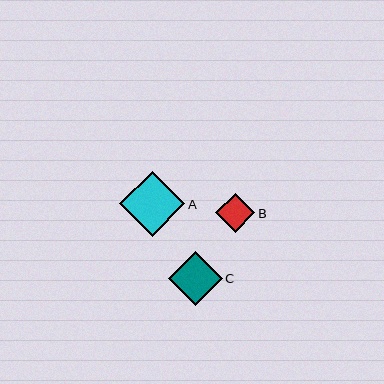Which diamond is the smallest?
Diamond B is the smallest with a size of approximately 39 pixels.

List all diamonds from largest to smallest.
From largest to smallest: A, C, B.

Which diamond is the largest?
Diamond A is the largest with a size of approximately 65 pixels.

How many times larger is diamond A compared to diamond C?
Diamond A is approximately 1.2 times the size of diamond C.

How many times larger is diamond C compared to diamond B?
Diamond C is approximately 1.4 times the size of diamond B.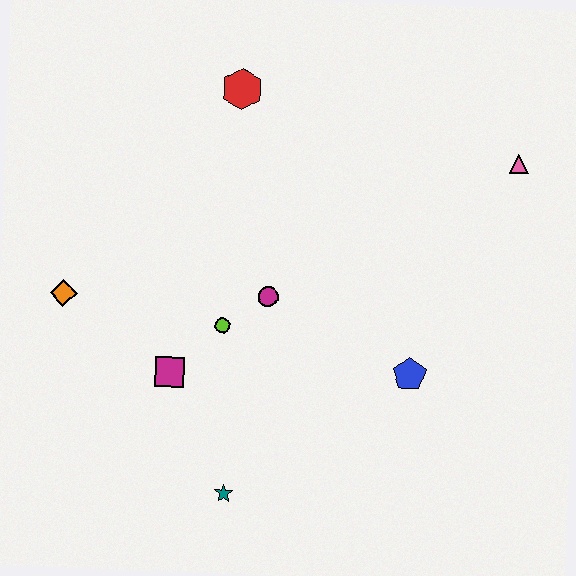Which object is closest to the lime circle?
The magenta circle is closest to the lime circle.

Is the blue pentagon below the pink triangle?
Yes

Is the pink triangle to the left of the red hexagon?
No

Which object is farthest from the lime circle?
The pink triangle is farthest from the lime circle.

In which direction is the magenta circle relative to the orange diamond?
The magenta circle is to the right of the orange diamond.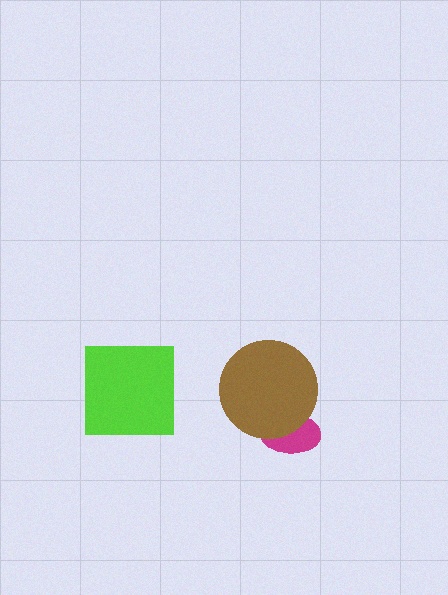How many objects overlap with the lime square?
0 objects overlap with the lime square.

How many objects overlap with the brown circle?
1 object overlaps with the brown circle.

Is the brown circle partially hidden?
No, no other shape covers it.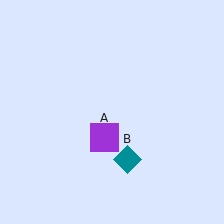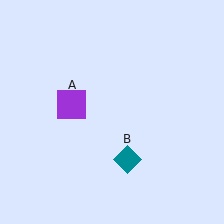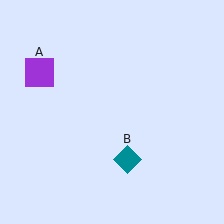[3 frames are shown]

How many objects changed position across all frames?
1 object changed position: purple square (object A).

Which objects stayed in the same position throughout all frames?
Teal diamond (object B) remained stationary.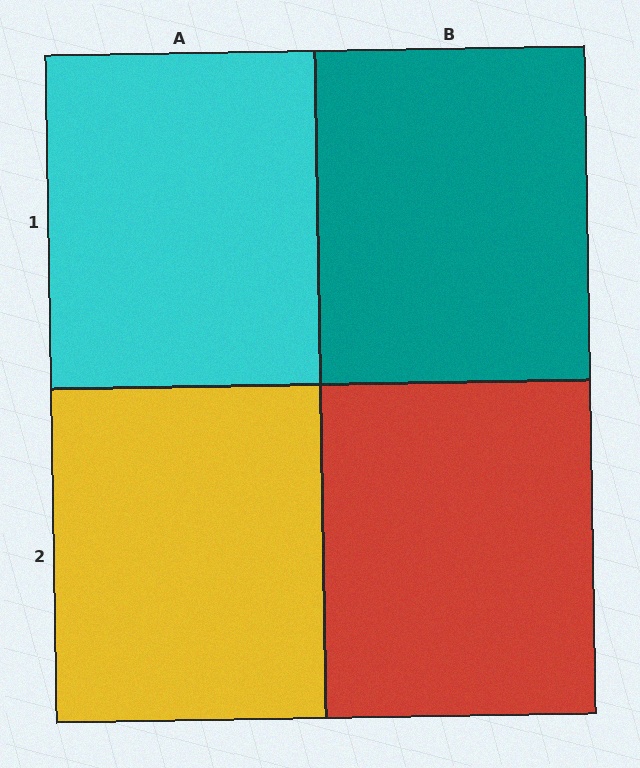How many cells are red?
1 cell is red.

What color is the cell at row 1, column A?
Cyan.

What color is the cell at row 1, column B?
Teal.